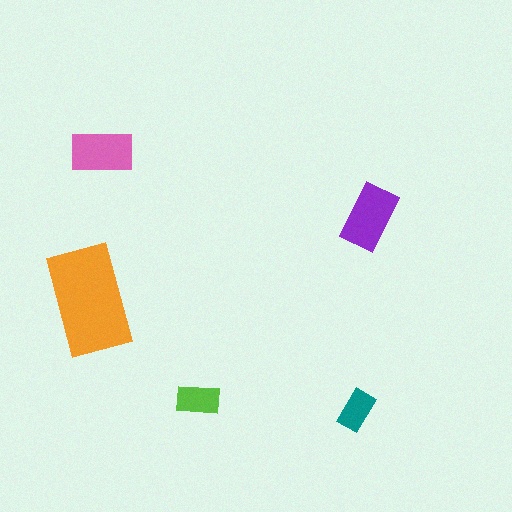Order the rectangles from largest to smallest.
the orange one, the purple one, the pink one, the lime one, the teal one.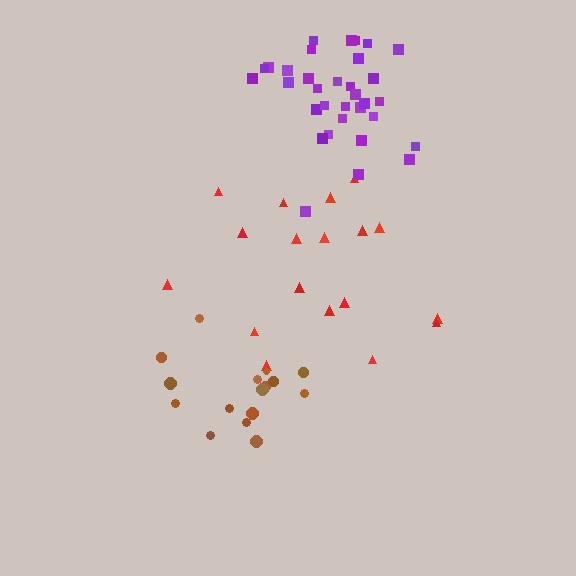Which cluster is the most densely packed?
Purple.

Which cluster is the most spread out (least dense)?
Red.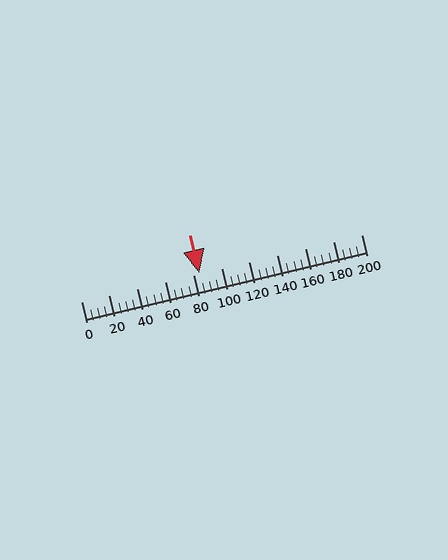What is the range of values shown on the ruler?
The ruler shows values from 0 to 200.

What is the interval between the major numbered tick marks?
The major tick marks are spaced 20 units apart.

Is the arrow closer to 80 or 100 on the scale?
The arrow is closer to 80.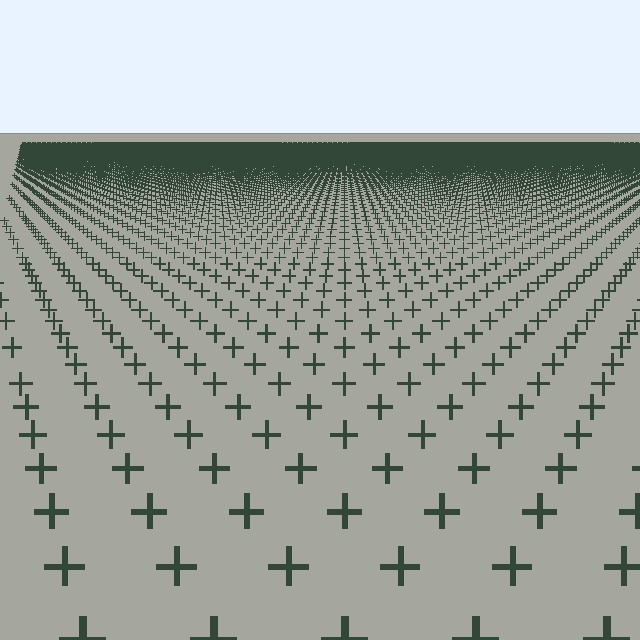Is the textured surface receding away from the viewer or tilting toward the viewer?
The surface is receding away from the viewer. Texture elements get smaller and denser toward the top.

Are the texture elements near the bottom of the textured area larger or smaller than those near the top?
Larger. Near the bottom, elements are closer to the viewer and appear at a bigger on-screen size.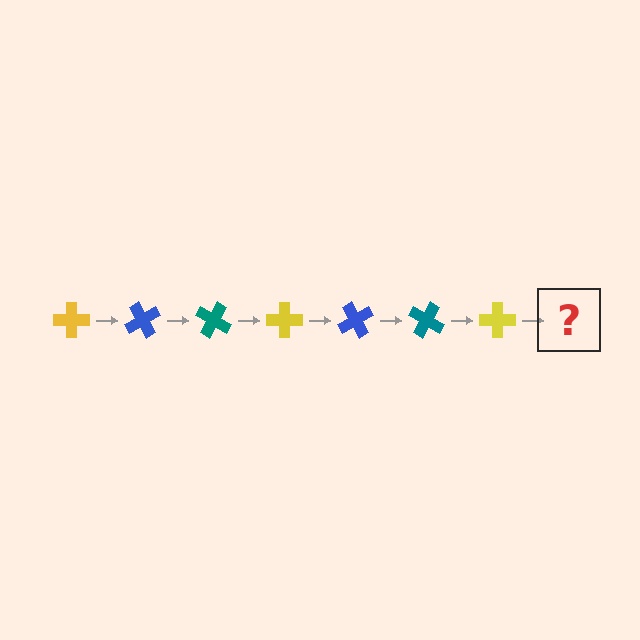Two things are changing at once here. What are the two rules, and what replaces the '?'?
The two rules are that it rotates 60 degrees each step and the color cycles through yellow, blue, and teal. The '?' should be a blue cross, rotated 420 degrees from the start.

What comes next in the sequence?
The next element should be a blue cross, rotated 420 degrees from the start.